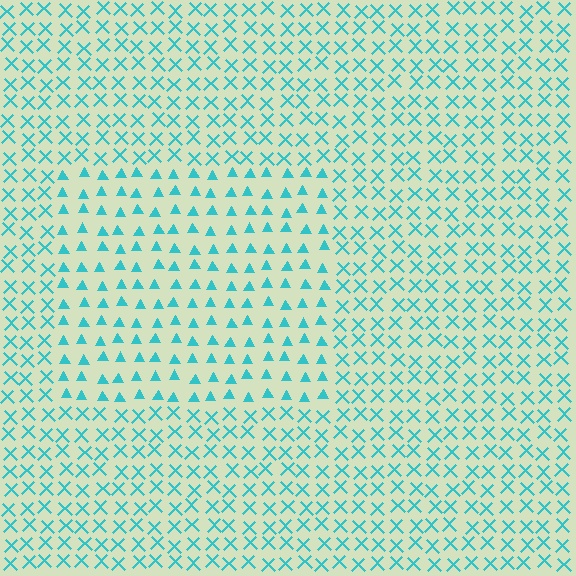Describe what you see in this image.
The image is filled with small cyan elements arranged in a uniform grid. A rectangle-shaped region contains triangles, while the surrounding area contains X marks. The boundary is defined purely by the change in element shape.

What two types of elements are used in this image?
The image uses triangles inside the rectangle region and X marks outside it.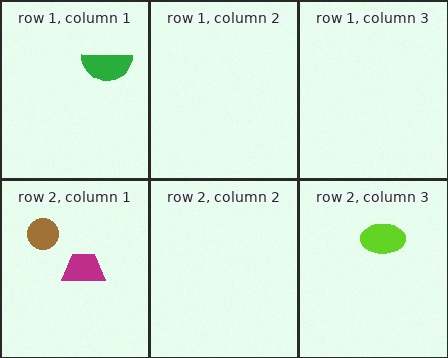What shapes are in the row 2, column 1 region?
The magenta trapezoid, the brown circle.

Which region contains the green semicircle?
The row 1, column 1 region.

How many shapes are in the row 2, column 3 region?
1.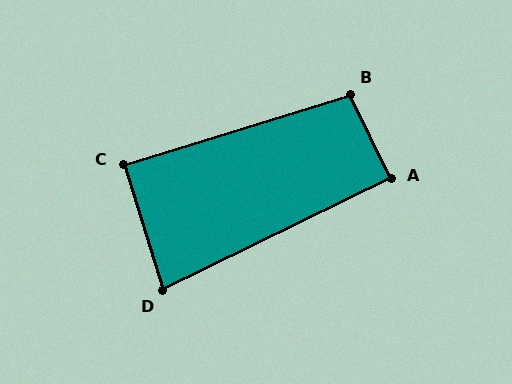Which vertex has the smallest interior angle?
D, at approximately 81 degrees.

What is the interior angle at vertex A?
Approximately 90 degrees (approximately right).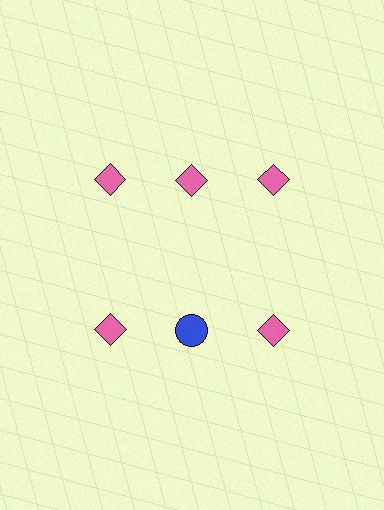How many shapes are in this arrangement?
There are 6 shapes arranged in a grid pattern.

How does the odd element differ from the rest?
It differs in both color (blue instead of pink) and shape (circle instead of diamond).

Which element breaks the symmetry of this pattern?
The blue circle in the second row, second from left column breaks the symmetry. All other shapes are pink diamonds.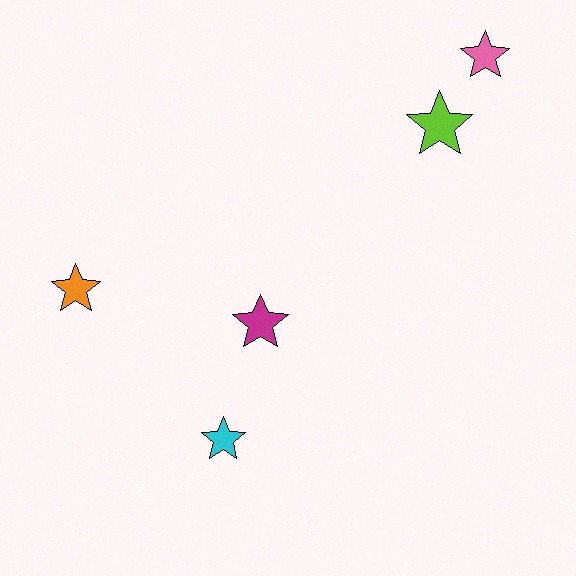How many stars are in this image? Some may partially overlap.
There are 5 stars.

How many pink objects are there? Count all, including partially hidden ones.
There is 1 pink object.